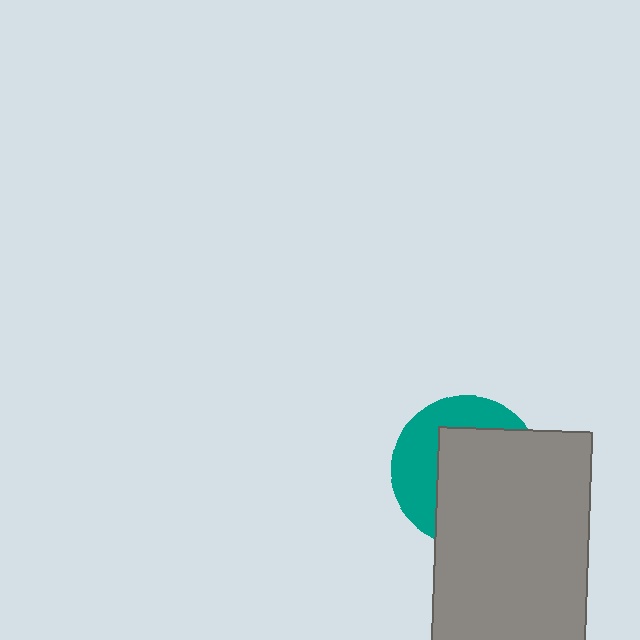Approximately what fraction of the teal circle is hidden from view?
Roughly 62% of the teal circle is hidden behind the gray rectangle.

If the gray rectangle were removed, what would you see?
You would see the complete teal circle.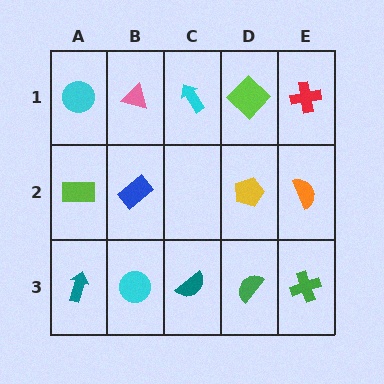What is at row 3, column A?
A teal arrow.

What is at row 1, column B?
A pink triangle.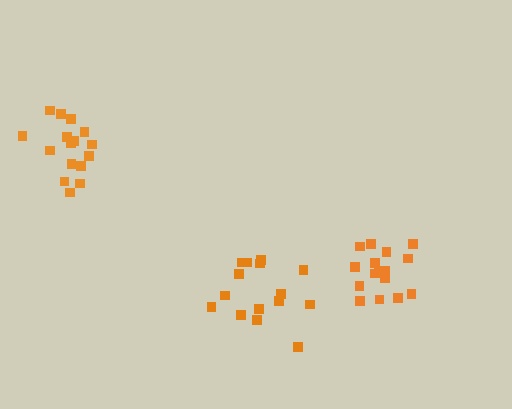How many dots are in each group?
Group 1: 16 dots, Group 2: 16 dots, Group 3: 15 dots (47 total).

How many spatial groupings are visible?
There are 3 spatial groupings.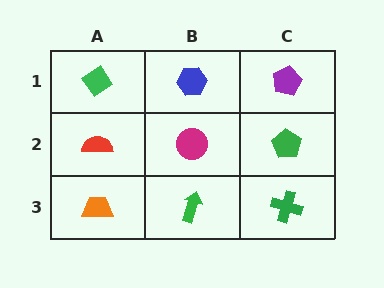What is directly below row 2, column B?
A green arrow.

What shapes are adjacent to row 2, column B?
A blue hexagon (row 1, column B), a green arrow (row 3, column B), a red semicircle (row 2, column A), a green pentagon (row 2, column C).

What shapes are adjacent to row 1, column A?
A red semicircle (row 2, column A), a blue hexagon (row 1, column B).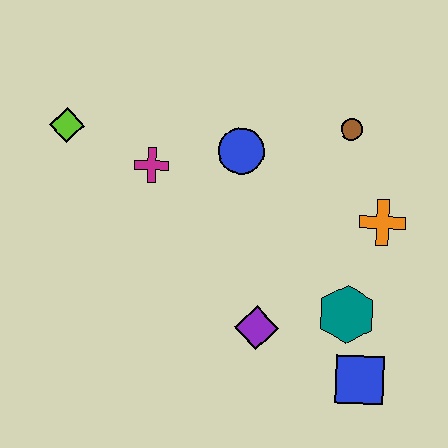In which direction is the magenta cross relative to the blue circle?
The magenta cross is to the left of the blue circle.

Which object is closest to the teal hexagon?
The blue square is closest to the teal hexagon.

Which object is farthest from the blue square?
The lime diamond is farthest from the blue square.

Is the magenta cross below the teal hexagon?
No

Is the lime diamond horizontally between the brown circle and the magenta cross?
No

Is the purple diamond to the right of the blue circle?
Yes